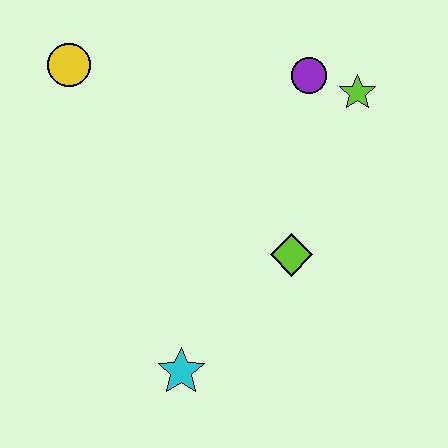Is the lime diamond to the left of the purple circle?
Yes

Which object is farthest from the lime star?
The cyan star is farthest from the lime star.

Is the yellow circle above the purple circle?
Yes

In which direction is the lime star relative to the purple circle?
The lime star is to the right of the purple circle.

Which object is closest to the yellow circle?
The purple circle is closest to the yellow circle.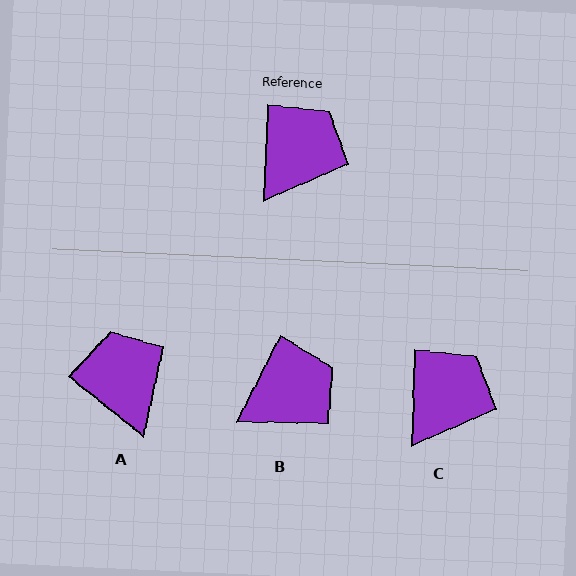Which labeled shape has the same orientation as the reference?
C.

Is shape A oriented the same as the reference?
No, it is off by about 54 degrees.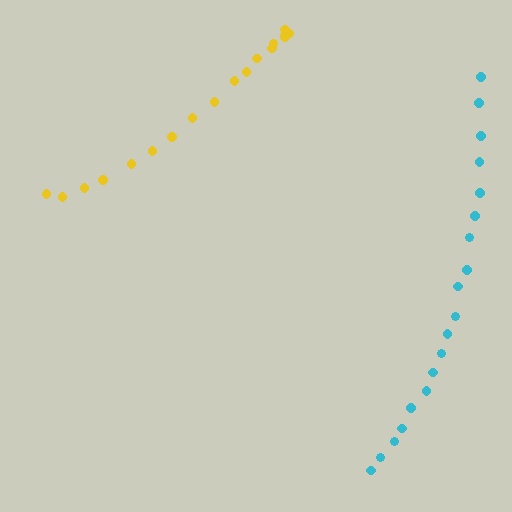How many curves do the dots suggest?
There are 2 distinct paths.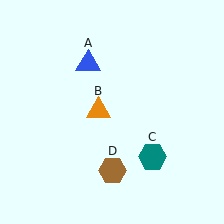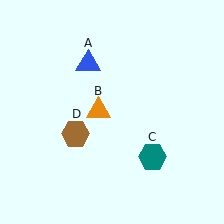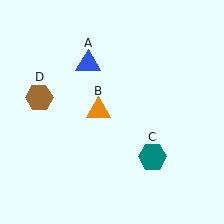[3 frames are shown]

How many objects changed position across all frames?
1 object changed position: brown hexagon (object D).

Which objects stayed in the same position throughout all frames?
Blue triangle (object A) and orange triangle (object B) and teal hexagon (object C) remained stationary.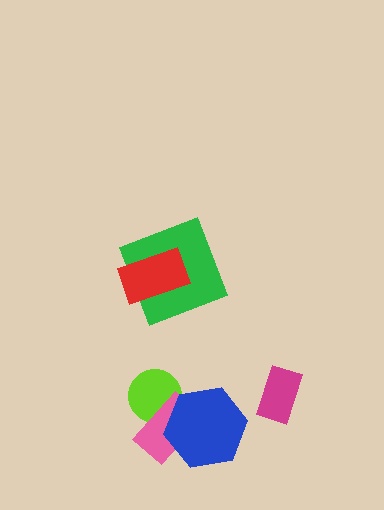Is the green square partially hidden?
Yes, it is partially covered by another shape.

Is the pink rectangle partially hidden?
Yes, it is partially covered by another shape.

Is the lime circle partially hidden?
Yes, it is partially covered by another shape.